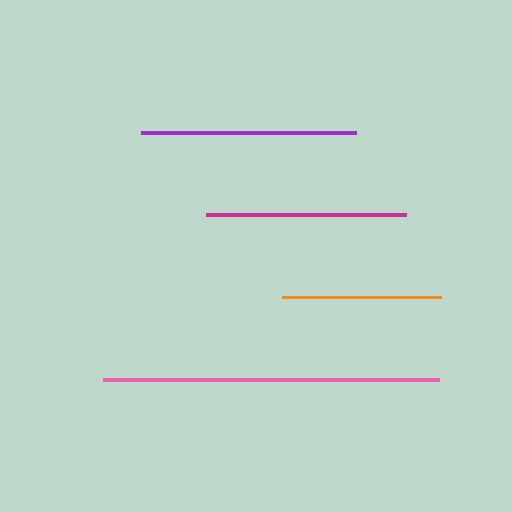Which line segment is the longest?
The pink line is the longest at approximately 336 pixels.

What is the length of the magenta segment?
The magenta segment is approximately 201 pixels long.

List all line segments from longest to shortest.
From longest to shortest: pink, purple, magenta, orange.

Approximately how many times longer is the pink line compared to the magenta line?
The pink line is approximately 1.7 times the length of the magenta line.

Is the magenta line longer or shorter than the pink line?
The pink line is longer than the magenta line.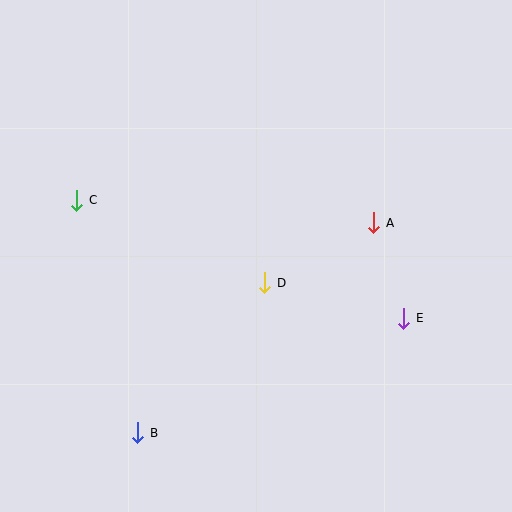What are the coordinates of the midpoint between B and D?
The midpoint between B and D is at (201, 358).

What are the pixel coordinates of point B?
Point B is at (138, 433).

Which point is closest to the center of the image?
Point D at (265, 283) is closest to the center.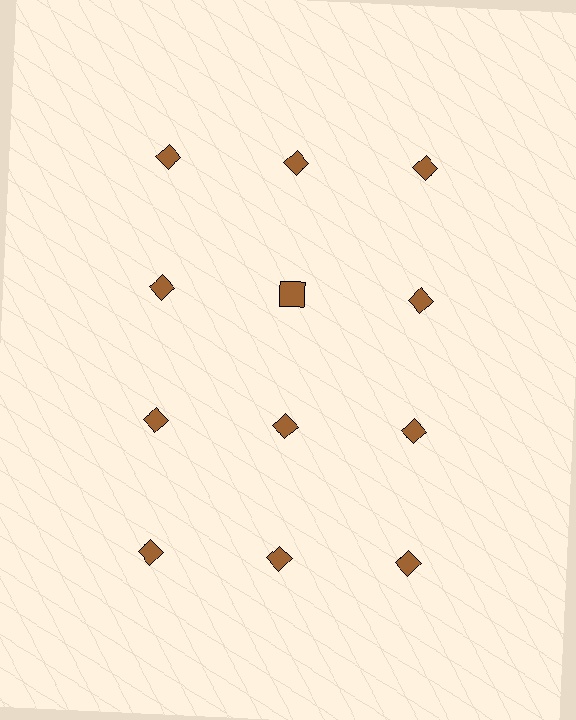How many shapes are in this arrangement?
There are 12 shapes arranged in a grid pattern.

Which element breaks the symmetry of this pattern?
The brown square in the second row, second from left column breaks the symmetry. All other shapes are brown diamonds.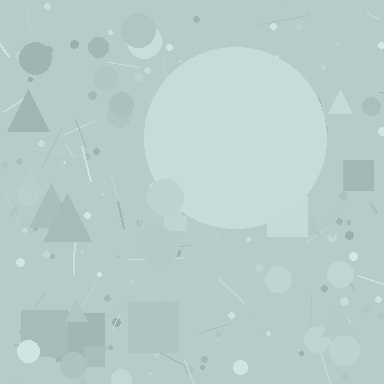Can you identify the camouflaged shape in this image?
The camouflaged shape is a circle.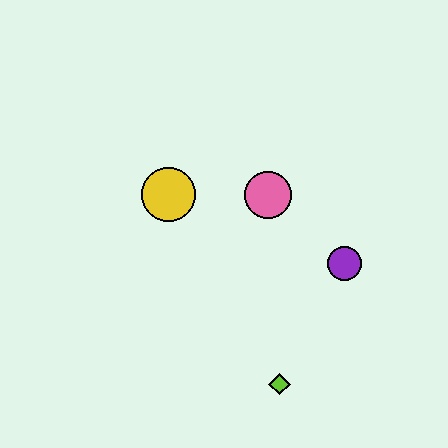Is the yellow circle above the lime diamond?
Yes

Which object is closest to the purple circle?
The pink circle is closest to the purple circle.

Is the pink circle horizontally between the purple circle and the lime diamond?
No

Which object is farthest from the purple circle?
The yellow circle is farthest from the purple circle.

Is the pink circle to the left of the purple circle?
Yes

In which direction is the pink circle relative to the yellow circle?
The pink circle is to the right of the yellow circle.